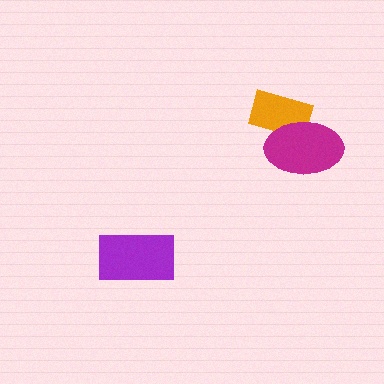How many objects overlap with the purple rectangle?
0 objects overlap with the purple rectangle.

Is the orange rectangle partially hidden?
Yes, it is partially covered by another shape.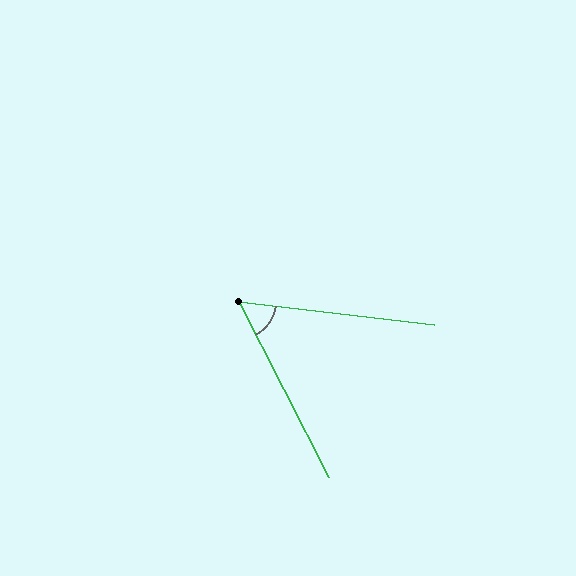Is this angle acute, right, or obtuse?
It is acute.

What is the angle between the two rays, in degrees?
Approximately 56 degrees.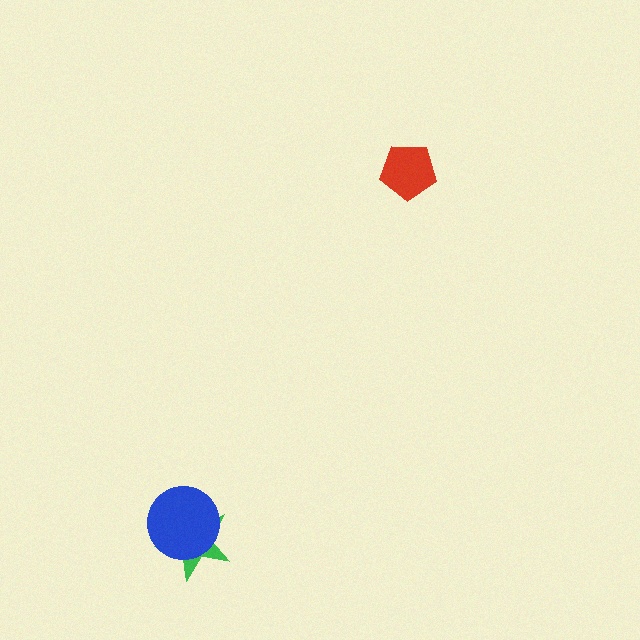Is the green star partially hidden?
Yes, it is partially covered by another shape.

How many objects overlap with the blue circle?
1 object overlaps with the blue circle.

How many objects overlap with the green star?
1 object overlaps with the green star.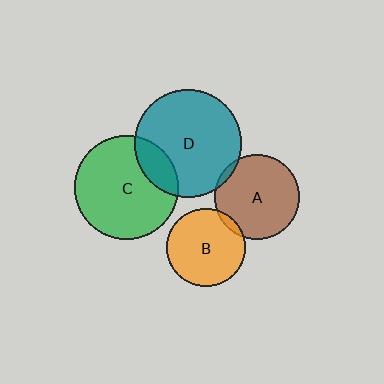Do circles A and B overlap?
Yes.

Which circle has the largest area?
Circle D (teal).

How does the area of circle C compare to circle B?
Approximately 1.7 times.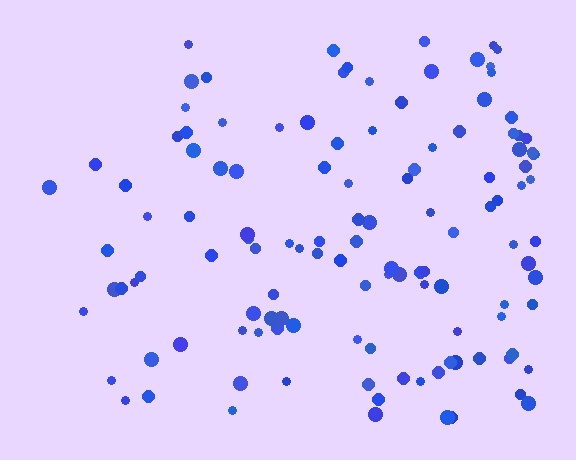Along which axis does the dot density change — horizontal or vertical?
Horizontal.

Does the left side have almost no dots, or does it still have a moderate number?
Still a moderate number, just noticeably fewer than the right.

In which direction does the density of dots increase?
From left to right, with the right side densest.